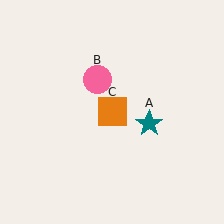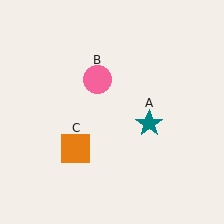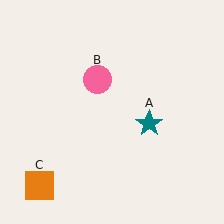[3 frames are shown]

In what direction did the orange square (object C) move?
The orange square (object C) moved down and to the left.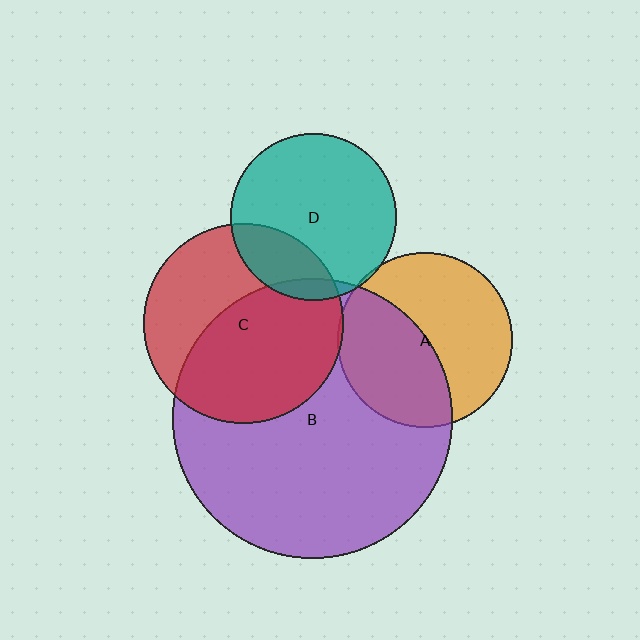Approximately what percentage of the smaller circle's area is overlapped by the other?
Approximately 5%.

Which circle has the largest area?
Circle B (purple).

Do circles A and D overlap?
Yes.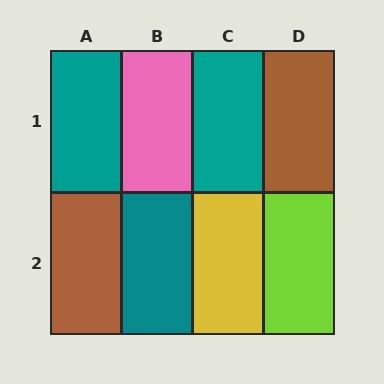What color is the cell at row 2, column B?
Teal.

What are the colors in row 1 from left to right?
Teal, pink, teal, brown.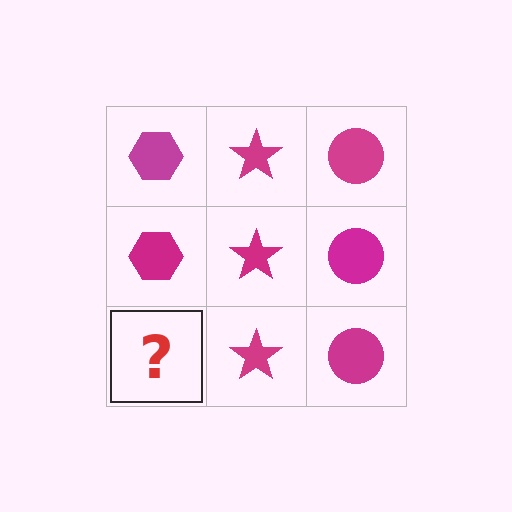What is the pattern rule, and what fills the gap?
The rule is that each column has a consistent shape. The gap should be filled with a magenta hexagon.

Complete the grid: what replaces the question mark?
The question mark should be replaced with a magenta hexagon.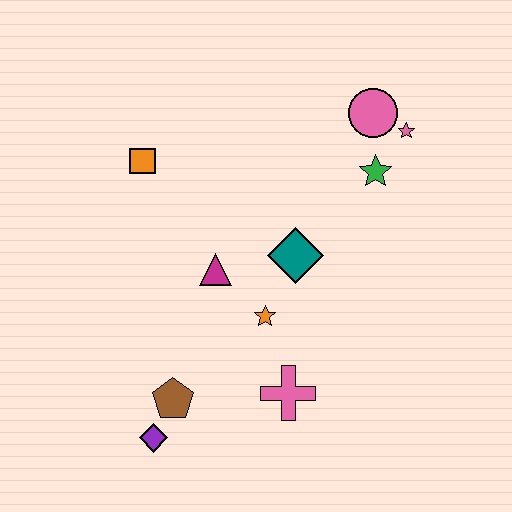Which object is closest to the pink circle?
The pink star is closest to the pink circle.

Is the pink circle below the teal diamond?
No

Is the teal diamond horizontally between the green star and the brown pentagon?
Yes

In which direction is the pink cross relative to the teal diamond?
The pink cross is below the teal diamond.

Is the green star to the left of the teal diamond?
No